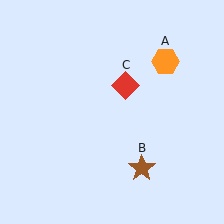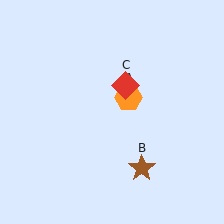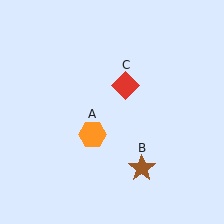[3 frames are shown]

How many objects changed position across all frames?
1 object changed position: orange hexagon (object A).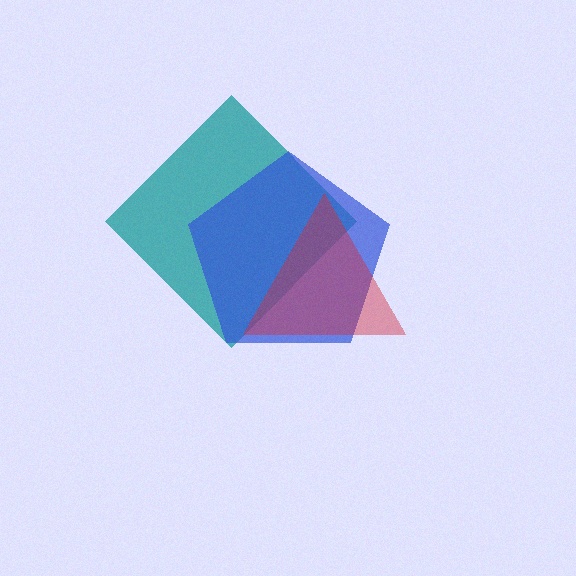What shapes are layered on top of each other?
The layered shapes are: a teal diamond, a blue pentagon, a red triangle.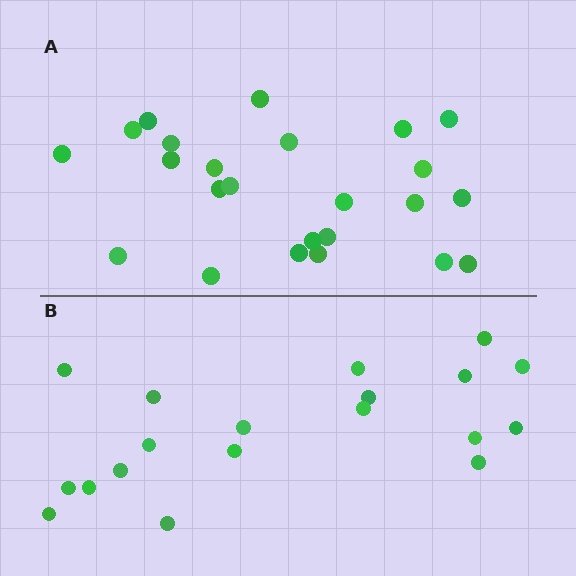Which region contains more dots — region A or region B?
Region A (the top region) has more dots.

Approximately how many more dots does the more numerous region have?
Region A has about 5 more dots than region B.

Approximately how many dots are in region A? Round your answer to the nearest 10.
About 20 dots. (The exact count is 24, which rounds to 20.)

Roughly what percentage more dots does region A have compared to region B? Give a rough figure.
About 25% more.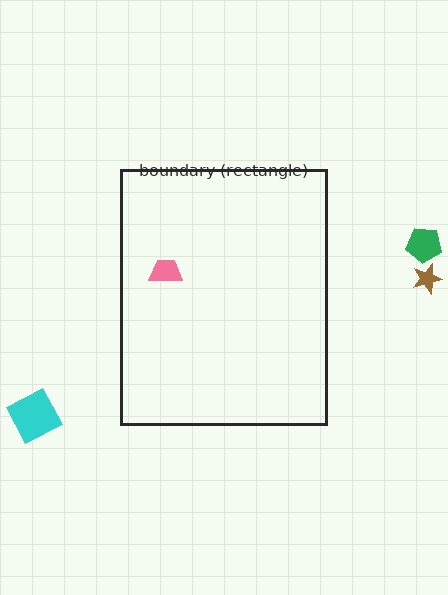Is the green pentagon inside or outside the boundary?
Outside.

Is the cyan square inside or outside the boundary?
Outside.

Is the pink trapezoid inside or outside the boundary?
Inside.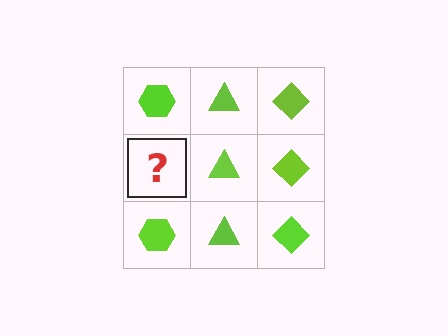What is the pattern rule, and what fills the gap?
The rule is that each column has a consistent shape. The gap should be filled with a lime hexagon.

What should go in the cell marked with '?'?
The missing cell should contain a lime hexagon.